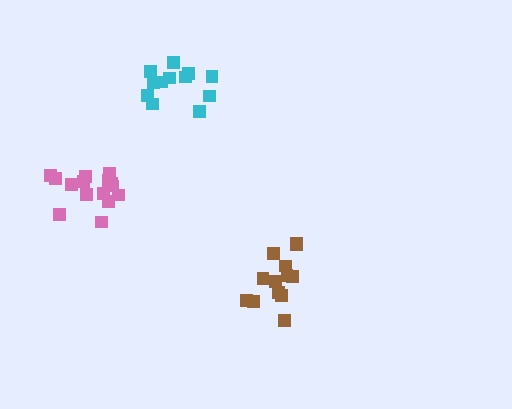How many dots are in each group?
Group 1: 13 dots, Group 2: 15 dots, Group 3: 12 dots (40 total).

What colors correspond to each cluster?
The clusters are colored: brown, pink, cyan.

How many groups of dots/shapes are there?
There are 3 groups.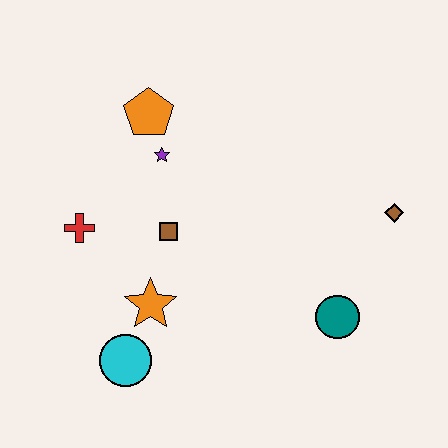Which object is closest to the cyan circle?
The orange star is closest to the cyan circle.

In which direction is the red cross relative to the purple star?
The red cross is to the left of the purple star.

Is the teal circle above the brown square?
No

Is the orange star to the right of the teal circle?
No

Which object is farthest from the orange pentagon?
The teal circle is farthest from the orange pentagon.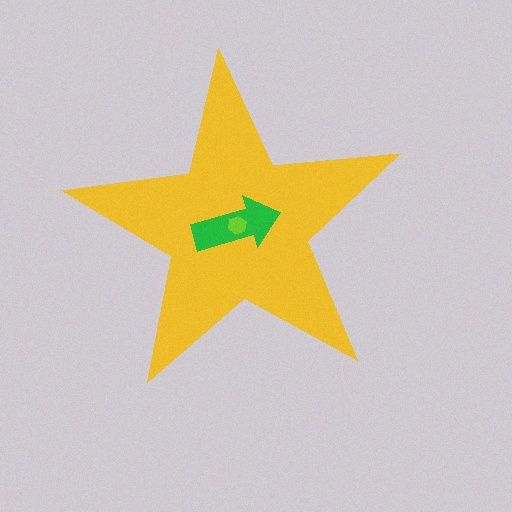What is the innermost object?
The lime hexagon.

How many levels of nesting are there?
3.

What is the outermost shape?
The yellow star.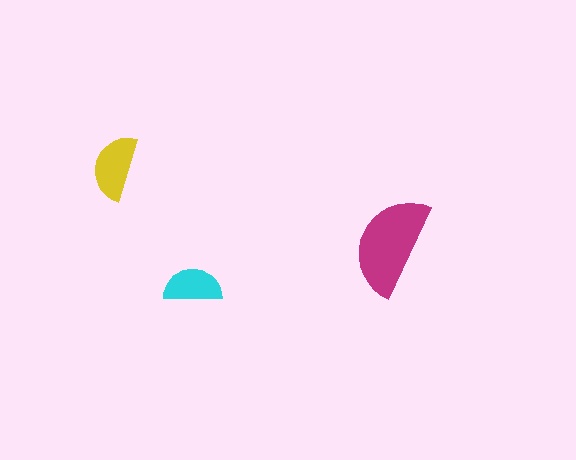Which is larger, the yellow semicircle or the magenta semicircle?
The magenta one.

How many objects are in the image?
There are 3 objects in the image.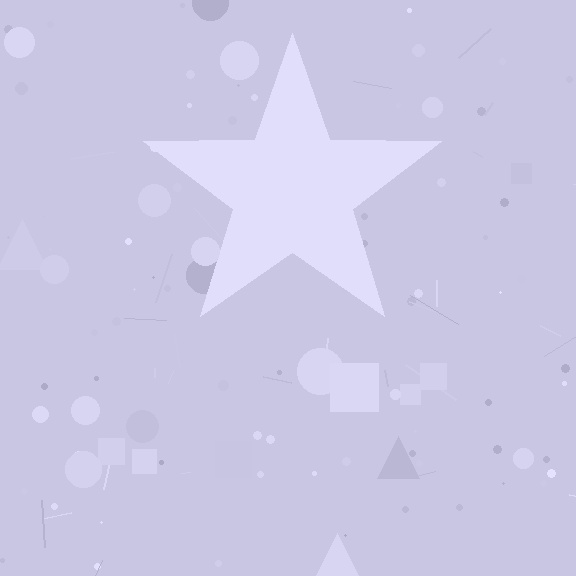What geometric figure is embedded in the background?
A star is embedded in the background.